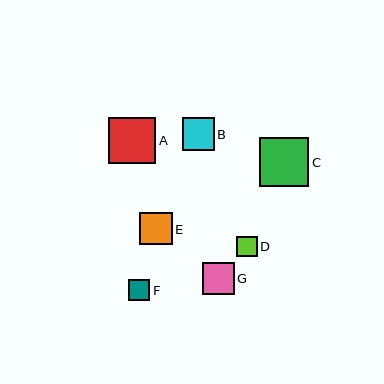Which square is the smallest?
Square D is the smallest with a size of approximately 20 pixels.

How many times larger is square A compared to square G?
Square A is approximately 1.5 times the size of square G.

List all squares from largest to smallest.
From largest to smallest: C, A, E, G, B, F, D.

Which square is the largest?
Square C is the largest with a size of approximately 49 pixels.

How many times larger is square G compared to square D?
Square G is approximately 1.6 times the size of square D.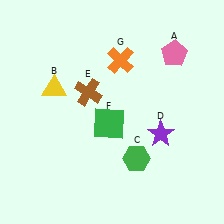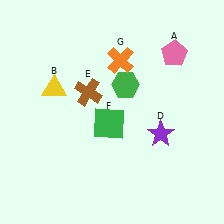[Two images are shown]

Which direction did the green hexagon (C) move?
The green hexagon (C) moved up.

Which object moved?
The green hexagon (C) moved up.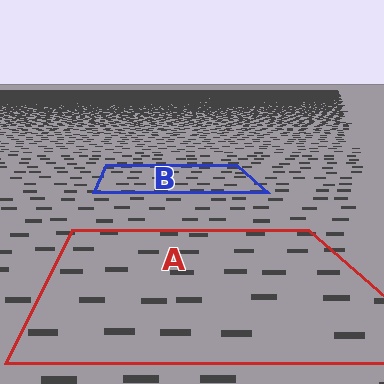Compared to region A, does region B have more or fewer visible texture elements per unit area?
Region B has more texture elements per unit area — they are packed more densely because it is farther away.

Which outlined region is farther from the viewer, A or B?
Region B is farther from the viewer — the texture elements inside it appear smaller and more densely packed.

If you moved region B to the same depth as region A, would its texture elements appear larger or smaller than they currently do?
They would appear larger. At a closer depth, the same texture elements are projected at a bigger on-screen size.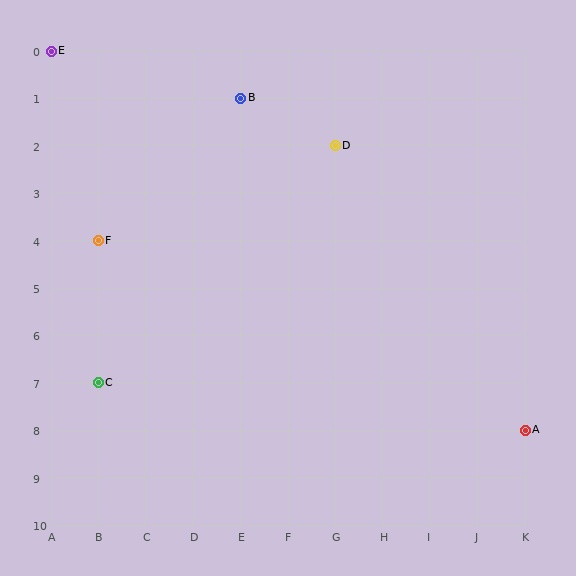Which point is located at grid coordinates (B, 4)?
Point F is at (B, 4).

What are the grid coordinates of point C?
Point C is at grid coordinates (B, 7).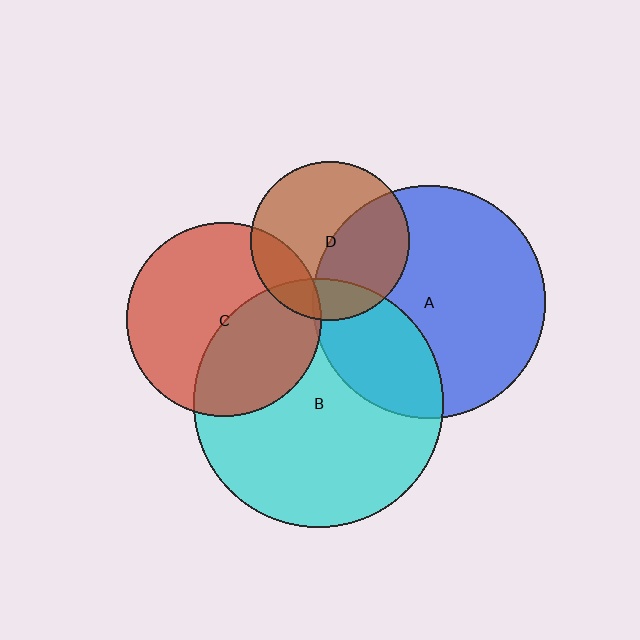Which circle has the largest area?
Circle B (cyan).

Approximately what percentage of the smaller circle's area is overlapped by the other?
Approximately 30%.